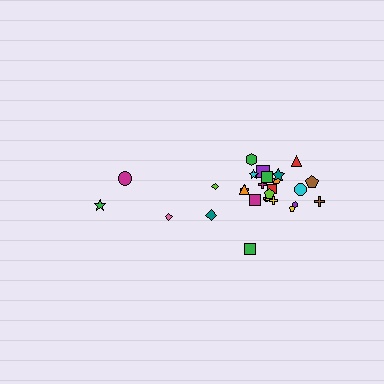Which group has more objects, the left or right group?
The right group.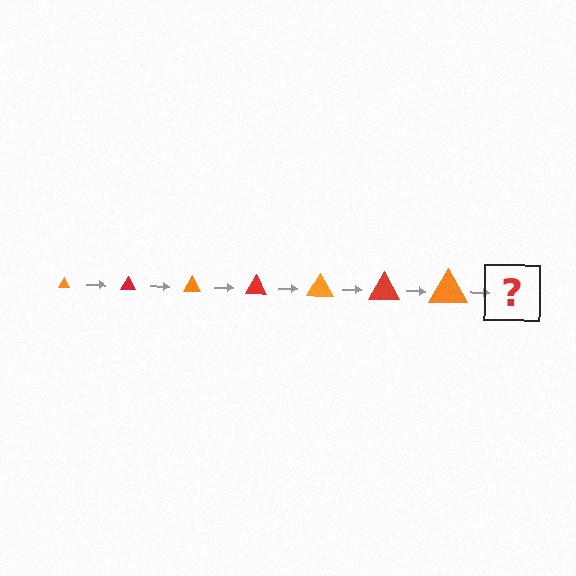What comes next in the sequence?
The next element should be a red triangle, larger than the previous one.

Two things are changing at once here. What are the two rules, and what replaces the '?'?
The two rules are that the triangle grows larger each step and the color cycles through orange and red. The '?' should be a red triangle, larger than the previous one.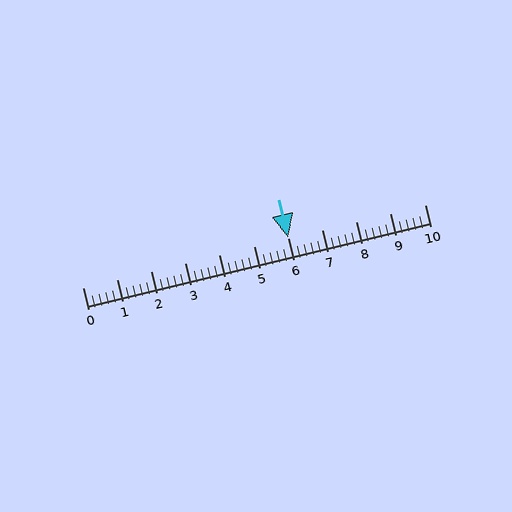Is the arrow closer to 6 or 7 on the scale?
The arrow is closer to 6.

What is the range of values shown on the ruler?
The ruler shows values from 0 to 10.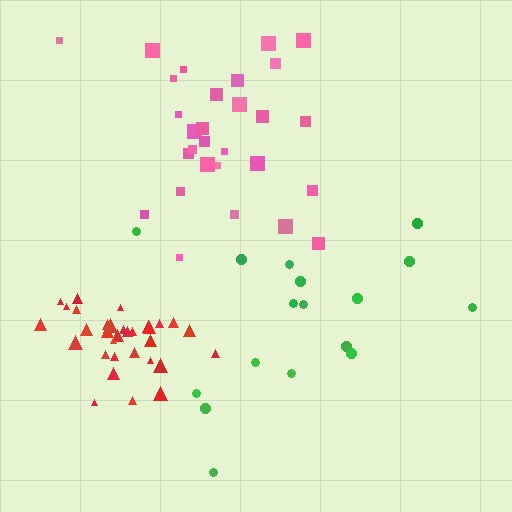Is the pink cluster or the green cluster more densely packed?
Pink.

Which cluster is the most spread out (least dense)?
Green.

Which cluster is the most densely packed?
Red.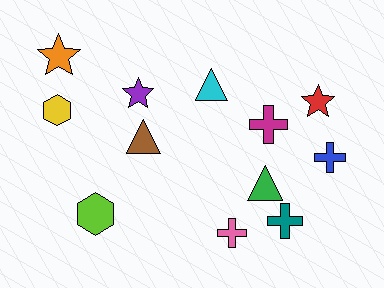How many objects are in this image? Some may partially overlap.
There are 12 objects.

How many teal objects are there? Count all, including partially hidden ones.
There is 1 teal object.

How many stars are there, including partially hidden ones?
There are 3 stars.